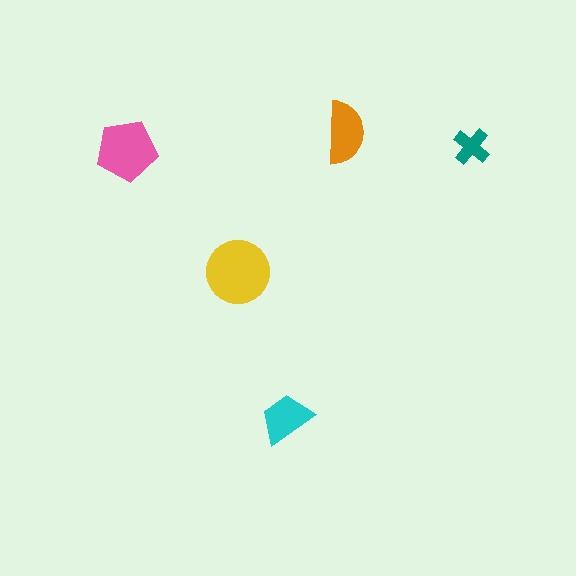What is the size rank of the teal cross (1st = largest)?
5th.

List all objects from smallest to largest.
The teal cross, the cyan trapezoid, the orange semicircle, the pink pentagon, the yellow circle.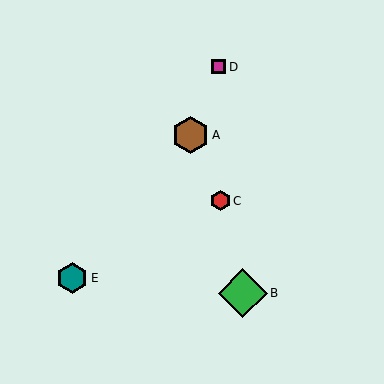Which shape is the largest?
The green diamond (labeled B) is the largest.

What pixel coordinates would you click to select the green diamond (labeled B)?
Click at (243, 293) to select the green diamond B.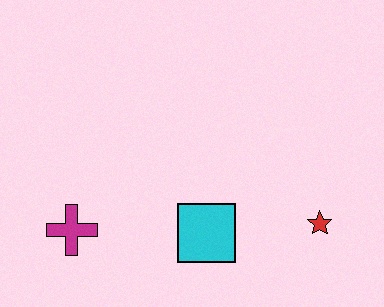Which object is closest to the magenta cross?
The cyan square is closest to the magenta cross.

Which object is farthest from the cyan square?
The magenta cross is farthest from the cyan square.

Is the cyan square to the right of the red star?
No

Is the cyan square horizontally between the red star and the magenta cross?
Yes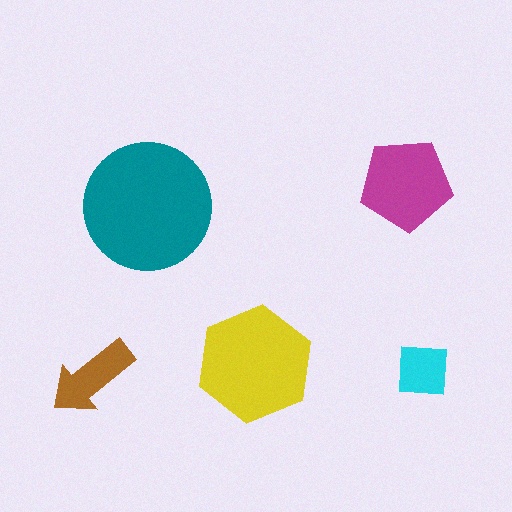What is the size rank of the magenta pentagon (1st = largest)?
3rd.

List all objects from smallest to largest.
The cyan square, the brown arrow, the magenta pentagon, the yellow hexagon, the teal circle.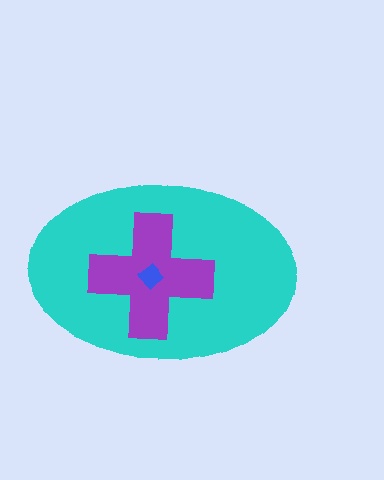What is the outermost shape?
The cyan ellipse.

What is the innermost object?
The blue diamond.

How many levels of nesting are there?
3.